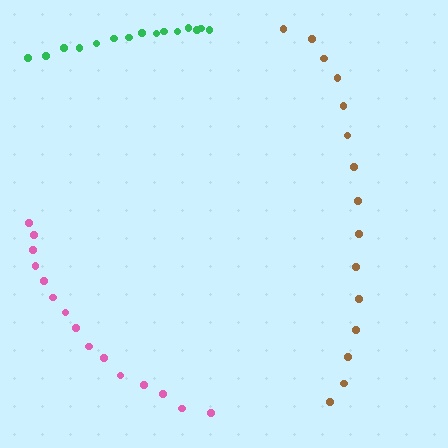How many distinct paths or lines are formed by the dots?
There are 3 distinct paths.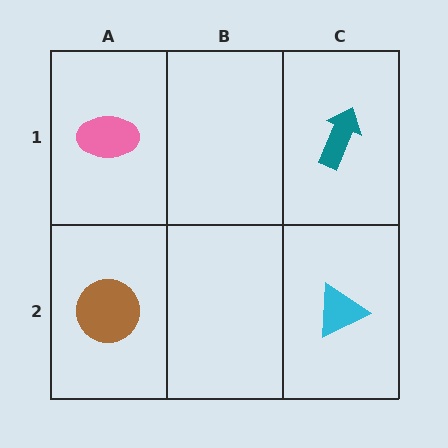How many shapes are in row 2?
2 shapes.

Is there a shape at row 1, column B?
No, that cell is empty.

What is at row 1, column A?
A pink ellipse.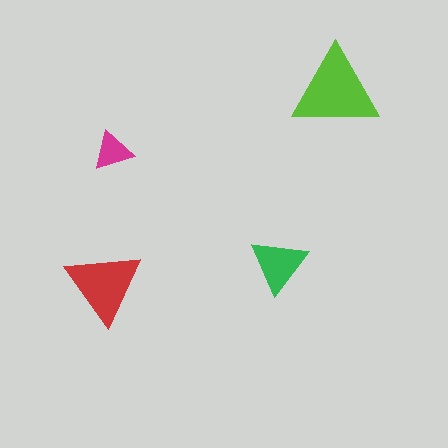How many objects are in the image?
There are 4 objects in the image.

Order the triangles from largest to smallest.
the lime one, the red one, the green one, the magenta one.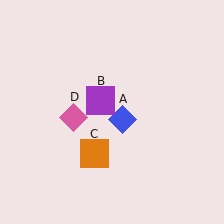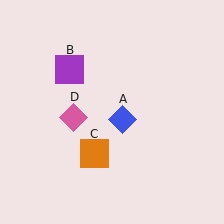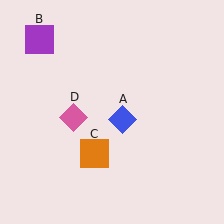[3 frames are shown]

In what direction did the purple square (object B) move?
The purple square (object B) moved up and to the left.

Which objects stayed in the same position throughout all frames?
Blue diamond (object A) and orange square (object C) and pink diamond (object D) remained stationary.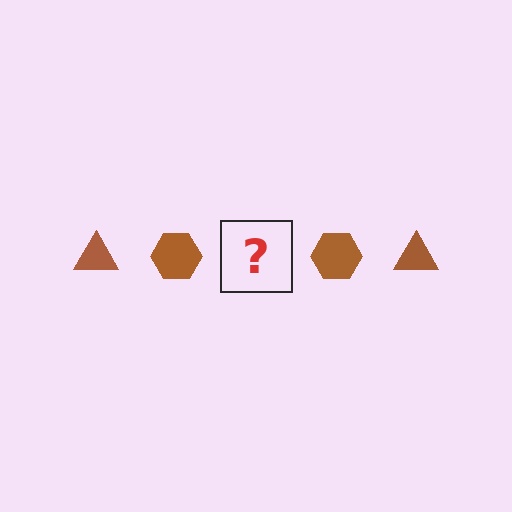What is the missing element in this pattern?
The missing element is a brown triangle.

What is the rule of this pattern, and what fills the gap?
The rule is that the pattern cycles through triangle, hexagon shapes in brown. The gap should be filled with a brown triangle.